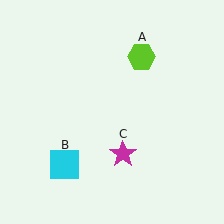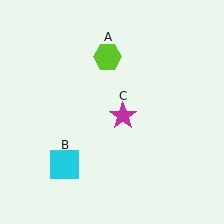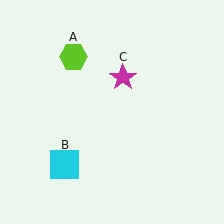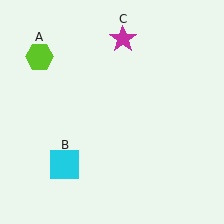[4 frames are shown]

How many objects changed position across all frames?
2 objects changed position: lime hexagon (object A), magenta star (object C).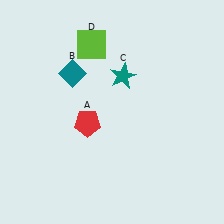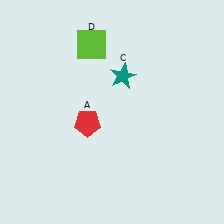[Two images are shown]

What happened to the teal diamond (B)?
The teal diamond (B) was removed in Image 2. It was in the top-left area of Image 1.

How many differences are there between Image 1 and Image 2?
There is 1 difference between the two images.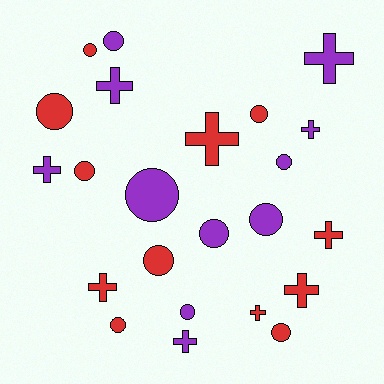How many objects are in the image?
There are 23 objects.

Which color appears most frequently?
Red, with 12 objects.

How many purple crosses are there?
There are 5 purple crosses.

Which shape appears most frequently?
Circle, with 13 objects.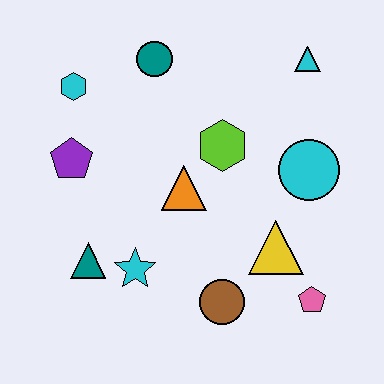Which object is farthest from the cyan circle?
The cyan hexagon is farthest from the cyan circle.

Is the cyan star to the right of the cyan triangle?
No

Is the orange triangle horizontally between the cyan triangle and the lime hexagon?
No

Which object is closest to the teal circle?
The cyan hexagon is closest to the teal circle.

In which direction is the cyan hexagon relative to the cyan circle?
The cyan hexagon is to the left of the cyan circle.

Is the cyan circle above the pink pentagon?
Yes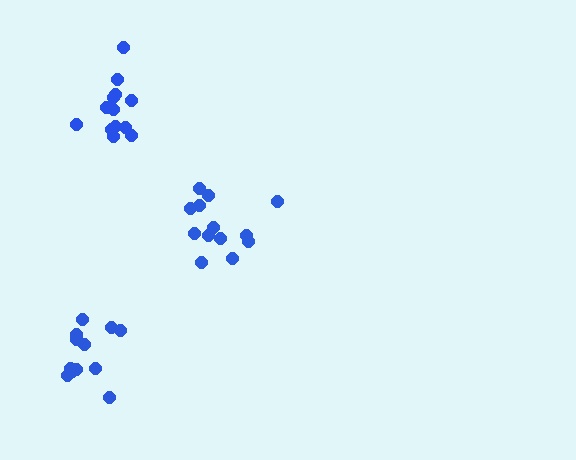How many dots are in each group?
Group 1: 13 dots, Group 2: 13 dots, Group 3: 13 dots (39 total).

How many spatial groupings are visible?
There are 3 spatial groupings.